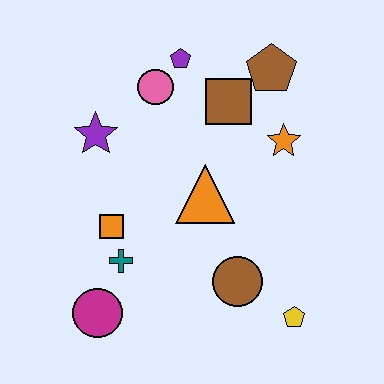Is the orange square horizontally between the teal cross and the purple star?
Yes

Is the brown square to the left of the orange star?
Yes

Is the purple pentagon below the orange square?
No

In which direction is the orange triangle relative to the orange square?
The orange triangle is to the right of the orange square.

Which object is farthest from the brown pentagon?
The magenta circle is farthest from the brown pentagon.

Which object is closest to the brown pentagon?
The brown square is closest to the brown pentagon.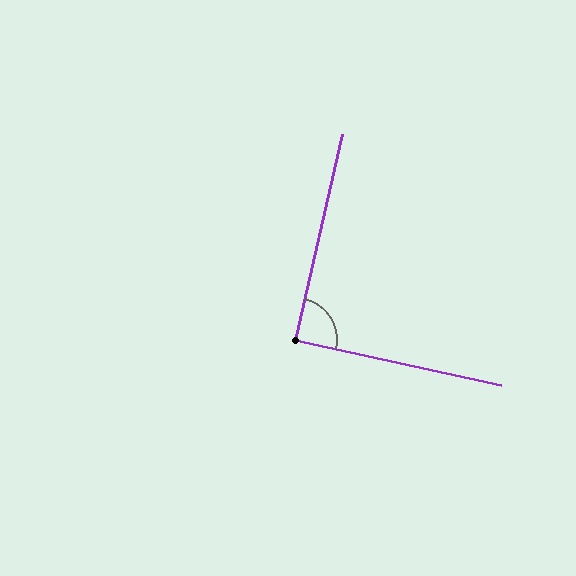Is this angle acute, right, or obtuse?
It is approximately a right angle.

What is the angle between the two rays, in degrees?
Approximately 89 degrees.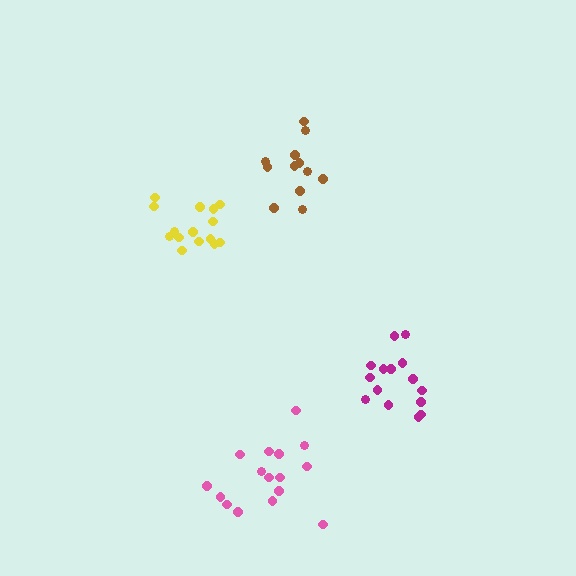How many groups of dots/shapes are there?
There are 4 groups.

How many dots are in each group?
Group 1: 12 dots, Group 2: 15 dots, Group 3: 15 dots, Group 4: 16 dots (58 total).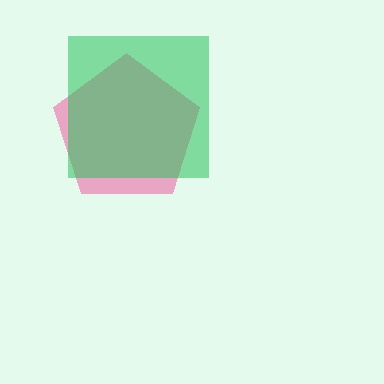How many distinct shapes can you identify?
There are 2 distinct shapes: a pink pentagon, a green square.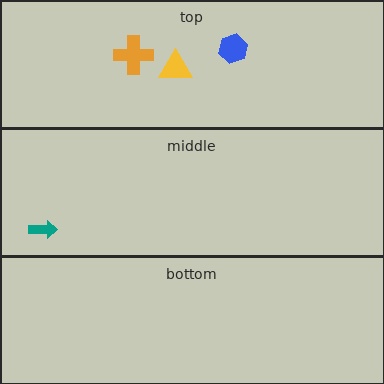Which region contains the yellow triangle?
The top region.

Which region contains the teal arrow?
The middle region.